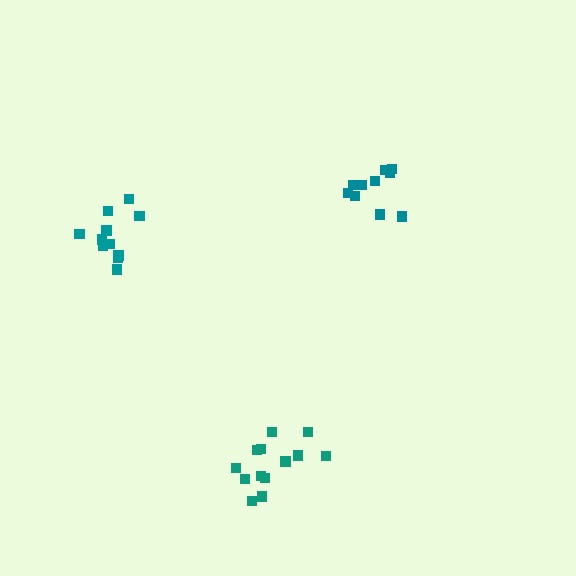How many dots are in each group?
Group 1: 13 dots, Group 2: 11 dots, Group 3: 10 dots (34 total).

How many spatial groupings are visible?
There are 3 spatial groupings.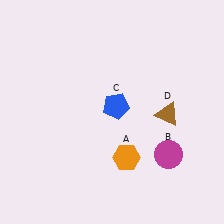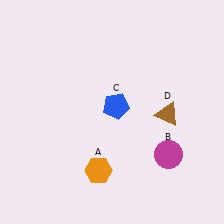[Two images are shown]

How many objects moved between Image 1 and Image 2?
1 object moved between the two images.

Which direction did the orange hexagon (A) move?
The orange hexagon (A) moved left.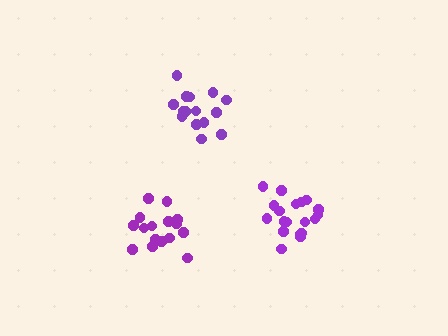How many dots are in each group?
Group 1: 19 dots, Group 2: 15 dots, Group 3: 16 dots (50 total).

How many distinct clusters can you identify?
There are 3 distinct clusters.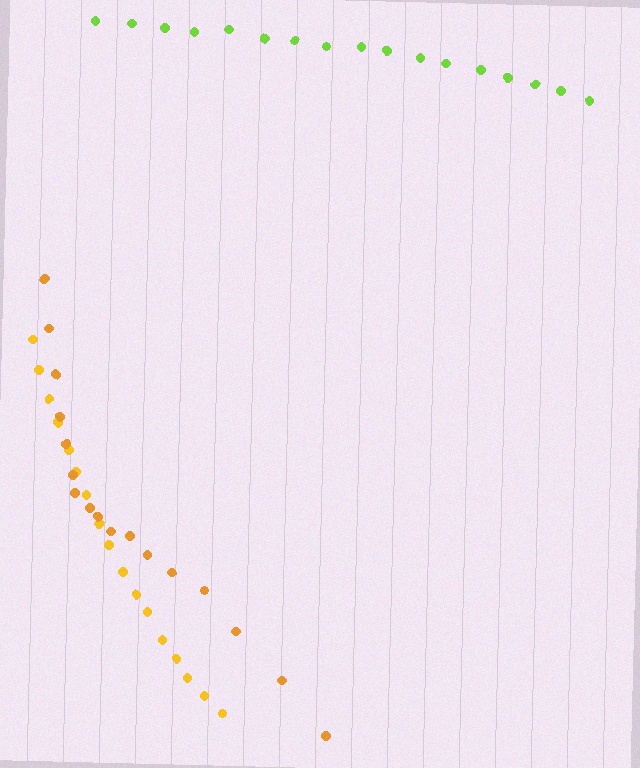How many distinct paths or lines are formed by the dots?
There are 3 distinct paths.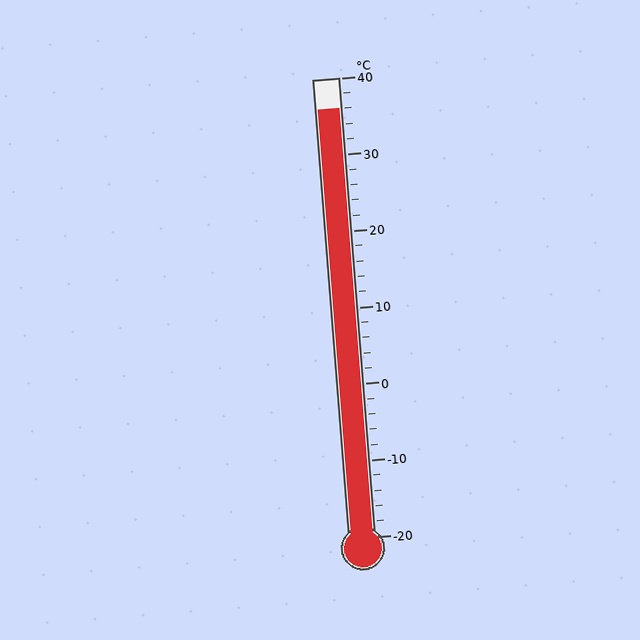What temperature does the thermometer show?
The thermometer shows approximately 36°C.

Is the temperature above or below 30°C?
The temperature is above 30°C.